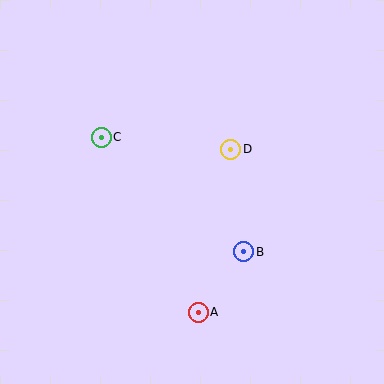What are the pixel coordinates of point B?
Point B is at (244, 252).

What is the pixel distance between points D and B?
The distance between D and B is 103 pixels.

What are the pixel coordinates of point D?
Point D is at (231, 149).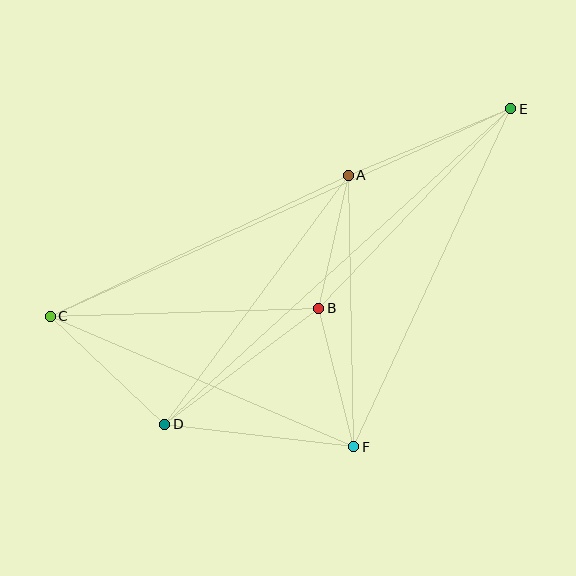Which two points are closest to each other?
Points A and B are closest to each other.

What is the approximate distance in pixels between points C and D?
The distance between C and D is approximately 157 pixels.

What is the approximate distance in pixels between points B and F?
The distance between B and F is approximately 143 pixels.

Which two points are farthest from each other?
Points C and E are farthest from each other.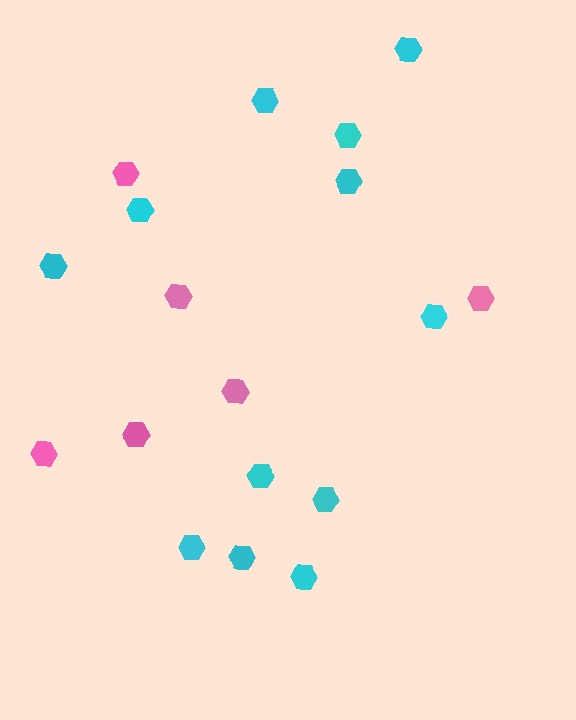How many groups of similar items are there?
There are 2 groups: one group of cyan hexagons (12) and one group of pink hexagons (6).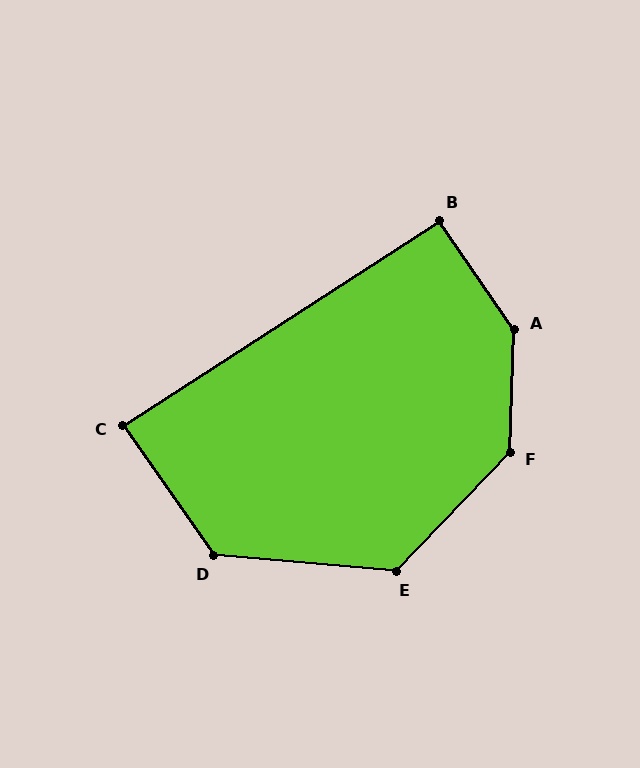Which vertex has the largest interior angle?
A, at approximately 143 degrees.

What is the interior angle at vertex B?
Approximately 92 degrees (approximately right).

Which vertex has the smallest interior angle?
C, at approximately 88 degrees.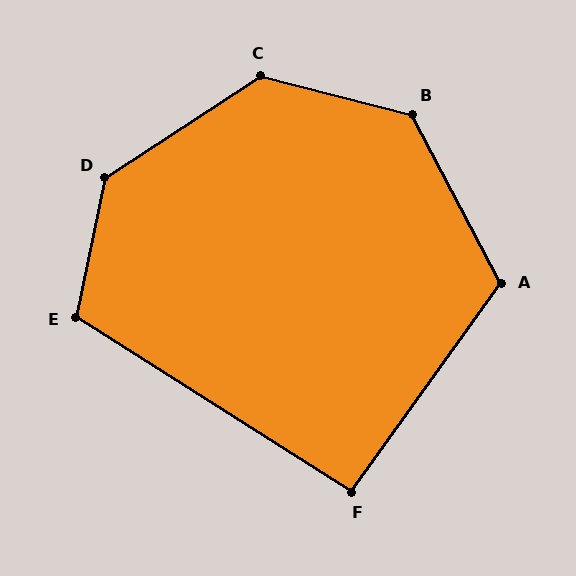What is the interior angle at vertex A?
Approximately 116 degrees (obtuse).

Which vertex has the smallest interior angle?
F, at approximately 93 degrees.